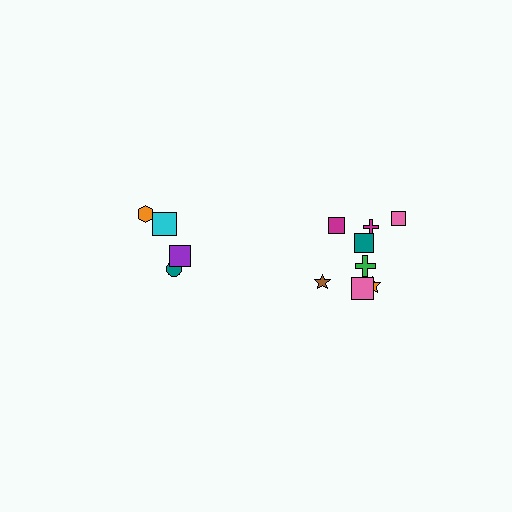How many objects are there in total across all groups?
There are 12 objects.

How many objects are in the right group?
There are 8 objects.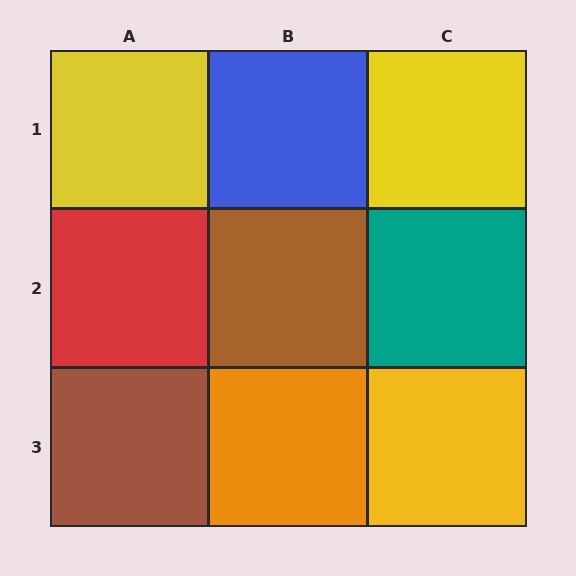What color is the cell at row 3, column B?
Orange.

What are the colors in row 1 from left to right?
Yellow, blue, yellow.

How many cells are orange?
1 cell is orange.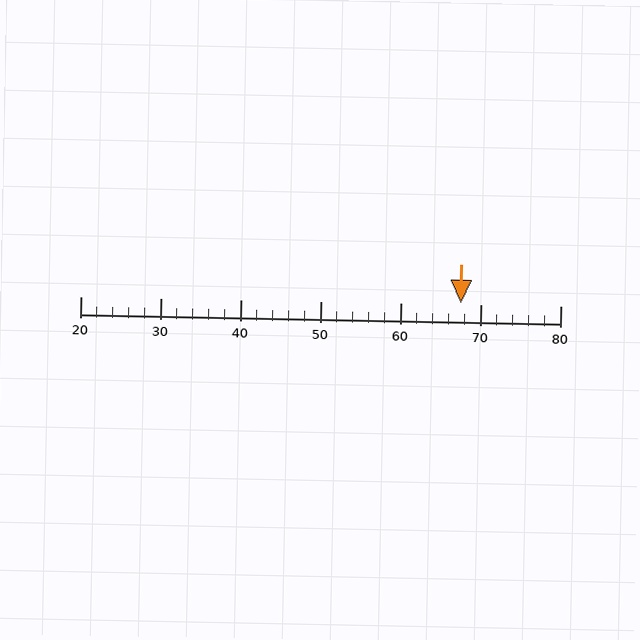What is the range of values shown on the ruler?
The ruler shows values from 20 to 80.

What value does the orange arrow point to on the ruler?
The orange arrow points to approximately 68.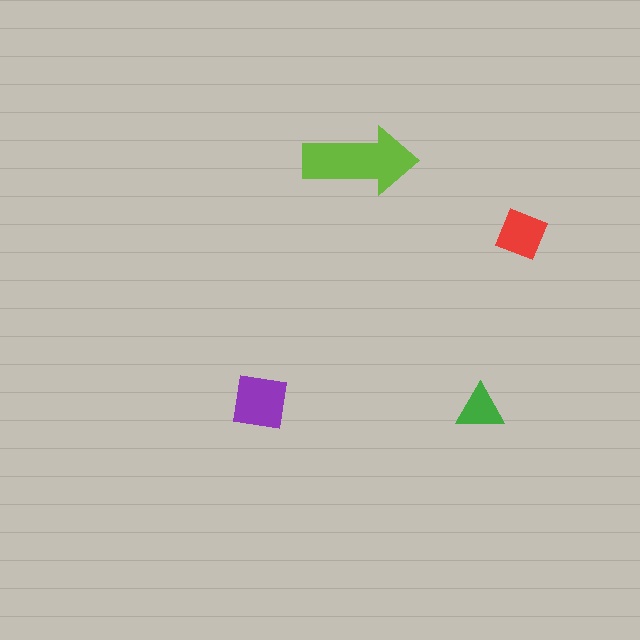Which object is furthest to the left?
The purple square is leftmost.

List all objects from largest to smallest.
The lime arrow, the purple square, the red square, the green triangle.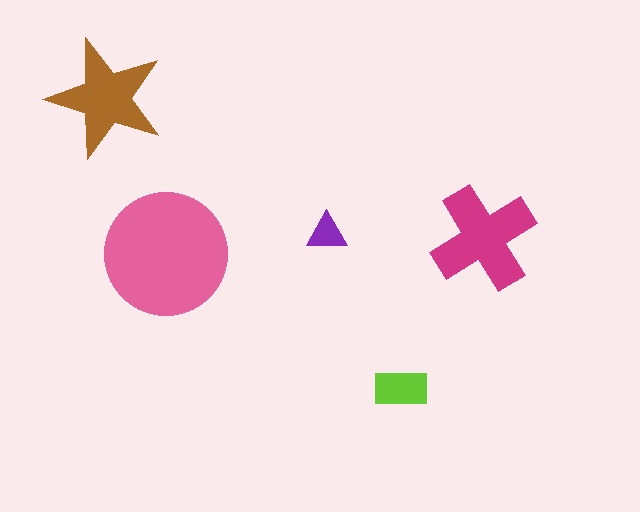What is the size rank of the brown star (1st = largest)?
3rd.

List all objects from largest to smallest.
The pink circle, the magenta cross, the brown star, the lime rectangle, the purple triangle.